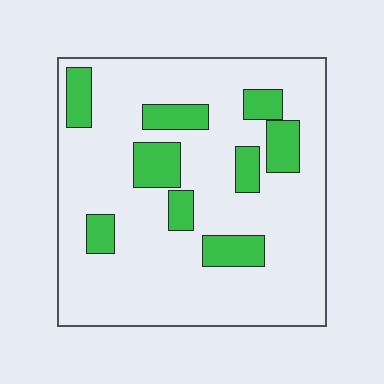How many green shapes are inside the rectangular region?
9.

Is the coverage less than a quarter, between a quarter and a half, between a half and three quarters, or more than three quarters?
Less than a quarter.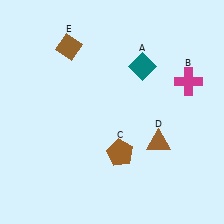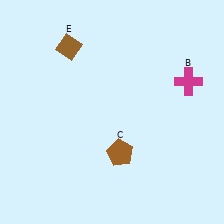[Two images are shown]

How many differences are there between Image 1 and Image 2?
There are 2 differences between the two images.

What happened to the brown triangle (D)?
The brown triangle (D) was removed in Image 2. It was in the bottom-right area of Image 1.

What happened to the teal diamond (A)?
The teal diamond (A) was removed in Image 2. It was in the top-right area of Image 1.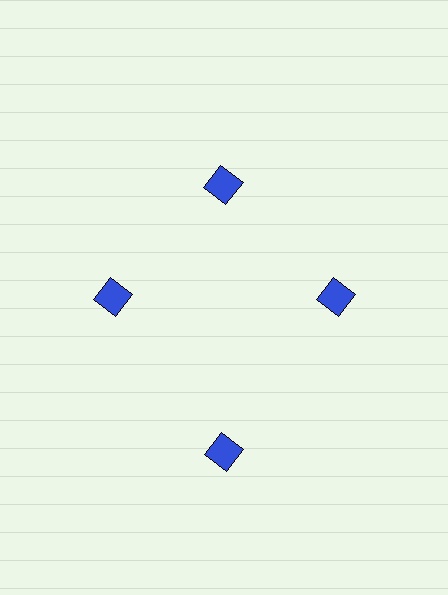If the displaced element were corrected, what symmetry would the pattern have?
It would have 4-fold rotational symmetry — the pattern would map onto itself every 90 degrees.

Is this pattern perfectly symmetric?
No. The 4 blue diamonds are arranged in a ring, but one element near the 6 o'clock position is pushed outward from the center, breaking the 4-fold rotational symmetry.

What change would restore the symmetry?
The symmetry would be restored by moving it inward, back onto the ring so that all 4 diamonds sit at equal angles and equal distance from the center.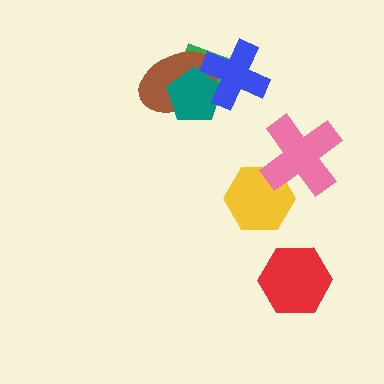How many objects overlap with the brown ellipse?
3 objects overlap with the brown ellipse.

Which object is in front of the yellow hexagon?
The pink cross is in front of the yellow hexagon.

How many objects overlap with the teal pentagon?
3 objects overlap with the teal pentagon.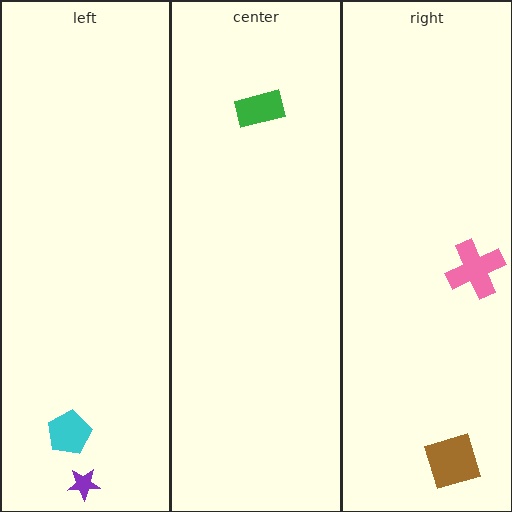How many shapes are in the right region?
2.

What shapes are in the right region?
The pink cross, the brown square.